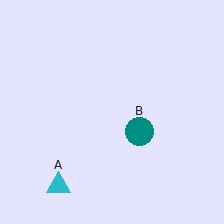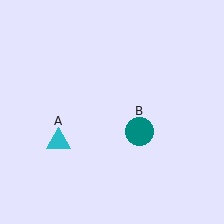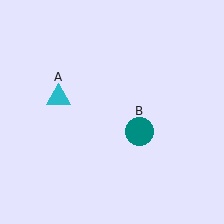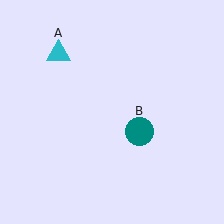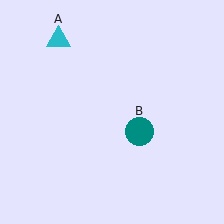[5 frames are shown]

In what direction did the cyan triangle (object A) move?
The cyan triangle (object A) moved up.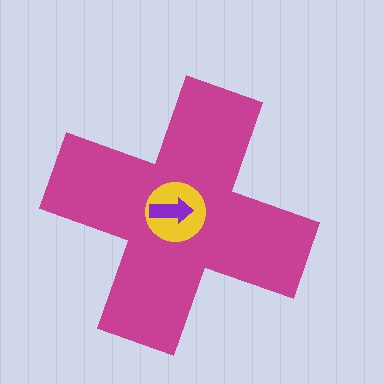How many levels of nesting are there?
3.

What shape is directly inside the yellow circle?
The purple arrow.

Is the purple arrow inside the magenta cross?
Yes.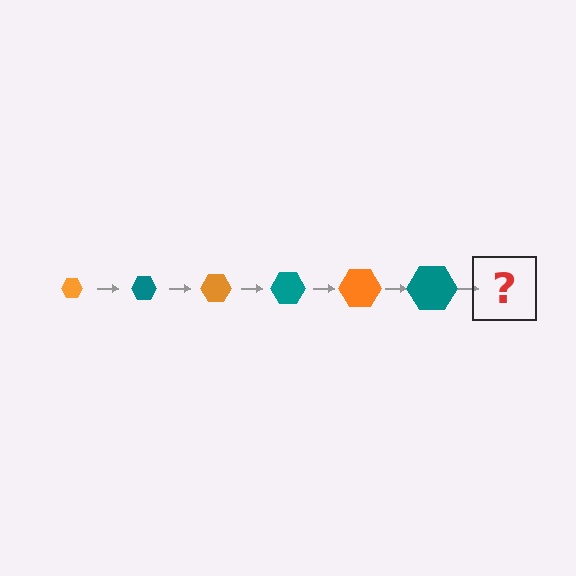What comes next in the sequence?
The next element should be an orange hexagon, larger than the previous one.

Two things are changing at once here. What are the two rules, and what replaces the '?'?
The two rules are that the hexagon grows larger each step and the color cycles through orange and teal. The '?' should be an orange hexagon, larger than the previous one.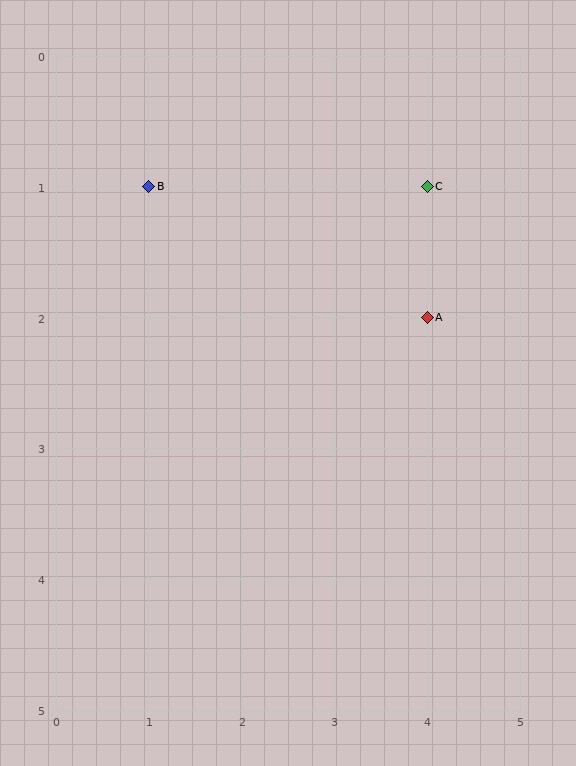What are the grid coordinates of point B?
Point B is at grid coordinates (1, 1).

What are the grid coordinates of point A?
Point A is at grid coordinates (4, 2).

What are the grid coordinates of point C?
Point C is at grid coordinates (4, 1).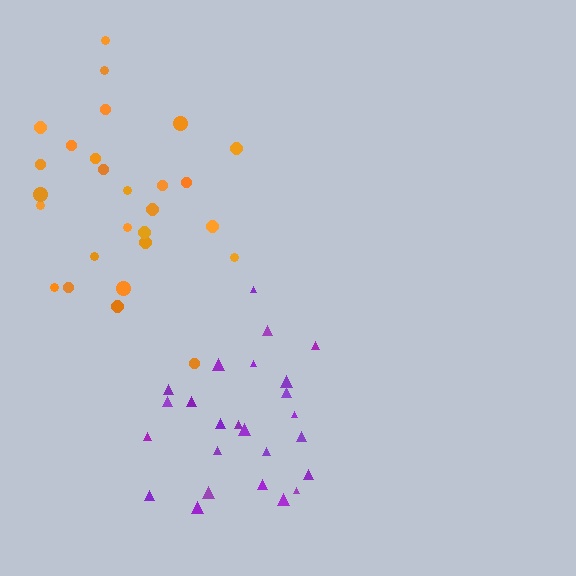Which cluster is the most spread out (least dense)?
Purple.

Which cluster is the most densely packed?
Orange.